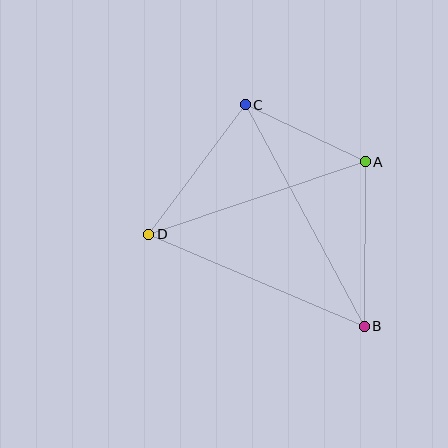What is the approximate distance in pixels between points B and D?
The distance between B and D is approximately 235 pixels.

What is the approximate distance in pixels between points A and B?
The distance between A and B is approximately 165 pixels.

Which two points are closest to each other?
Points A and C are closest to each other.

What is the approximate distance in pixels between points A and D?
The distance between A and D is approximately 228 pixels.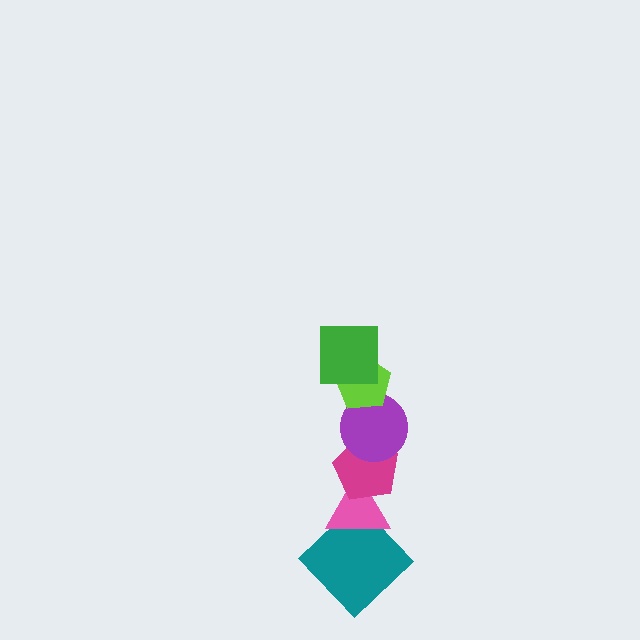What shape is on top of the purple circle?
The lime pentagon is on top of the purple circle.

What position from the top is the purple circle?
The purple circle is 3rd from the top.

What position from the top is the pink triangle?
The pink triangle is 5th from the top.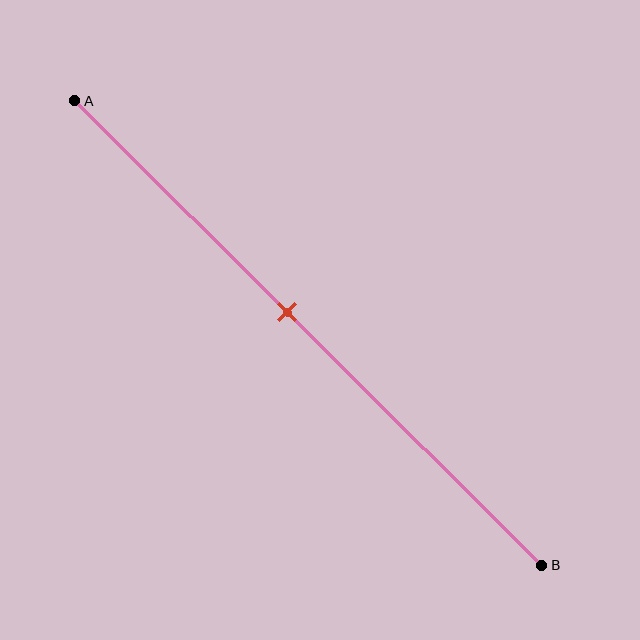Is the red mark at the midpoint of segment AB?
No, the mark is at about 45% from A, not at the 50% midpoint.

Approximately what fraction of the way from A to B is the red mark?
The red mark is approximately 45% of the way from A to B.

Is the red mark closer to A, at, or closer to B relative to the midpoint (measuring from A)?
The red mark is closer to point A than the midpoint of segment AB.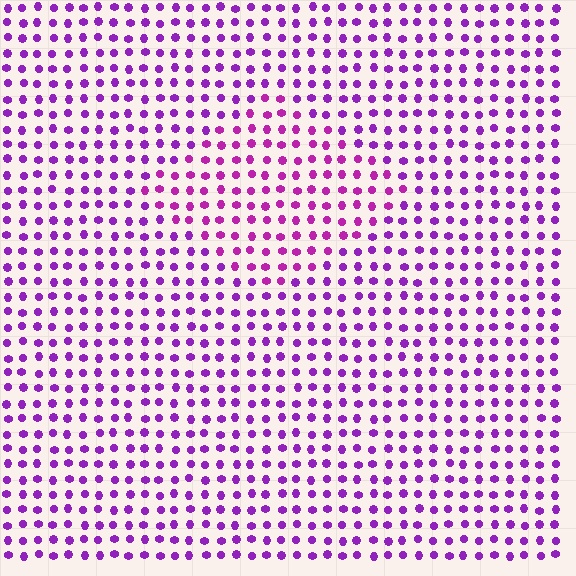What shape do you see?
I see a diamond.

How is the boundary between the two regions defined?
The boundary is defined purely by a slight shift in hue (about 23 degrees). Spacing, size, and orientation are identical on both sides.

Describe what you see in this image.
The image is filled with small purple elements in a uniform arrangement. A diamond-shaped region is visible where the elements are tinted to a slightly different hue, forming a subtle color boundary.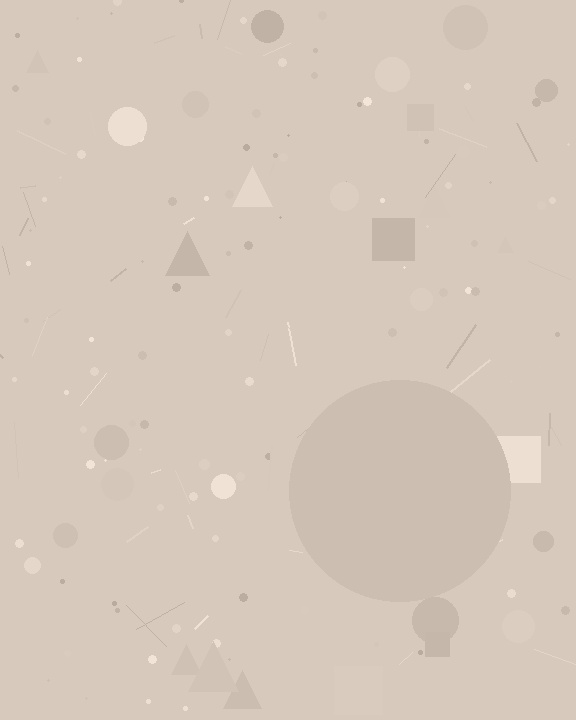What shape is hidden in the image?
A circle is hidden in the image.